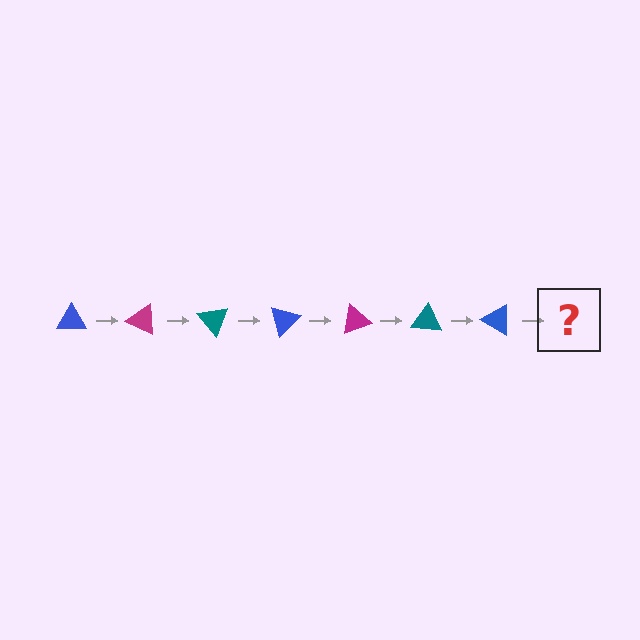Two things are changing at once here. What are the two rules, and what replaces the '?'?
The two rules are that it rotates 25 degrees each step and the color cycles through blue, magenta, and teal. The '?' should be a magenta triangle, rotated 175 degrees from the start.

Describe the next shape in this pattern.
It should be a magenta triangle, rotated 175 degrees from the start.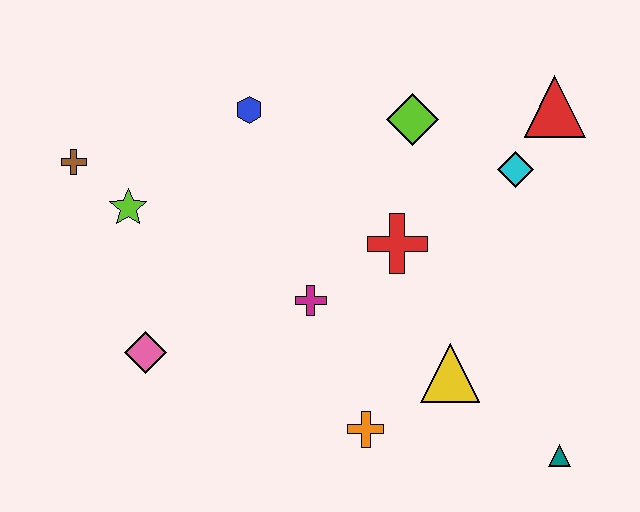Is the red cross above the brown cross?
No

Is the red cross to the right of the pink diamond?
Yes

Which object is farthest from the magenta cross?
The red triangle is farthest from the magenta cross.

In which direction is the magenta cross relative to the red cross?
The magenta cross is to the left of the red cross.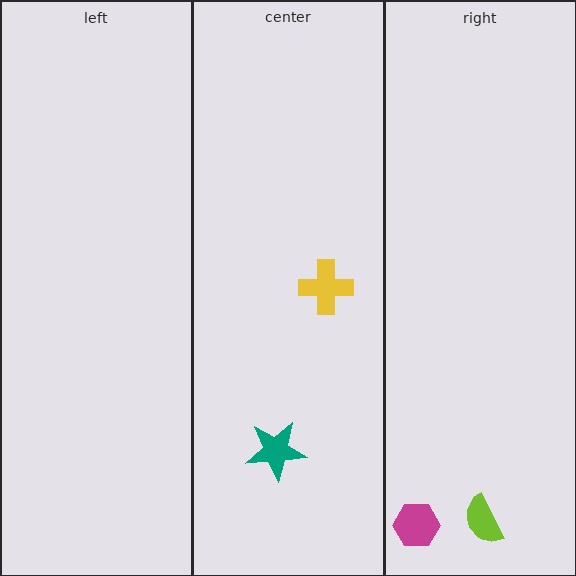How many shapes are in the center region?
2.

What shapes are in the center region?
The yellow cross, the teal star.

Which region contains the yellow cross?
The center region.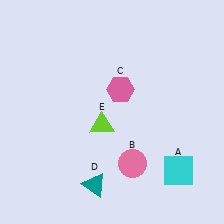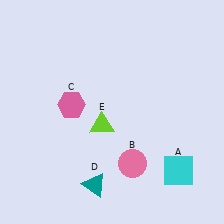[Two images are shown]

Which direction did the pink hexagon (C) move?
The pink hexagon (C) moved left.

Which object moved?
The pink hexagon (C) moved left.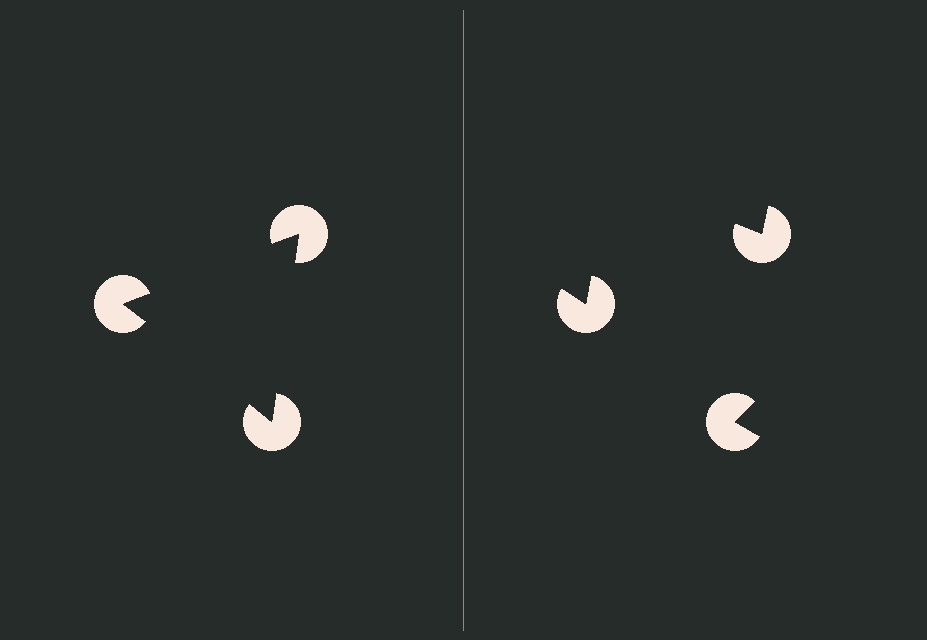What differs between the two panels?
The pac-man discs are positioned identically on both sides; only the wedge orientations differ. On the left they align to a triangle; on the right they are misaligned.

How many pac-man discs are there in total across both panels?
6 — 3 on each side.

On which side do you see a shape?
An illusory triangle appears on the left side. On the right side the wedge cuts are rotated, so no coherent shape forms.